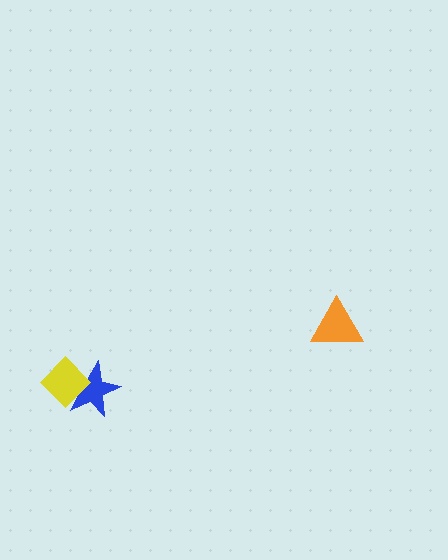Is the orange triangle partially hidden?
No, no other shape covers it.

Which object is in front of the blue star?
The yellow diamond is in front of the blue star.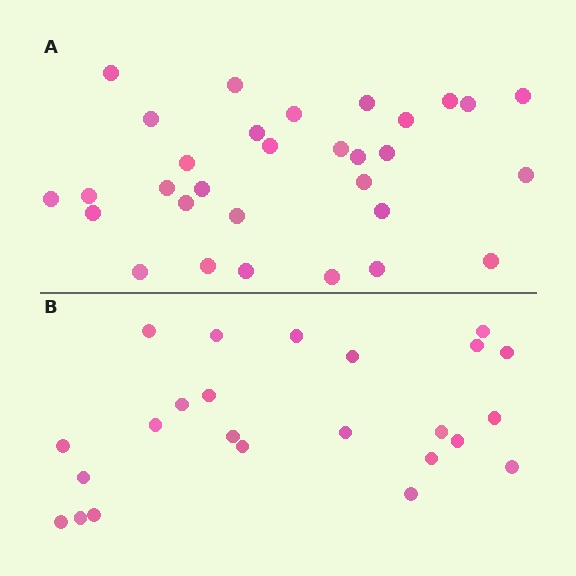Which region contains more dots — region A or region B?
Region A (the top region) has more dots.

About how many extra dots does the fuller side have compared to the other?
Region A has roughly 8 or so more dots than region B.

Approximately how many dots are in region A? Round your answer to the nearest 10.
About 30 dots. (The exact count is 31, which rounds to 30.)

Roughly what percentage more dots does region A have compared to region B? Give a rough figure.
About 30% more.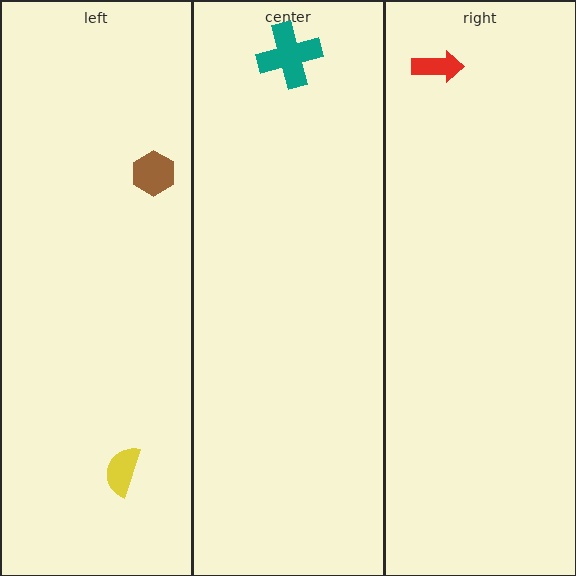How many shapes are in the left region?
2.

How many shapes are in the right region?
1.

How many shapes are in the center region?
1.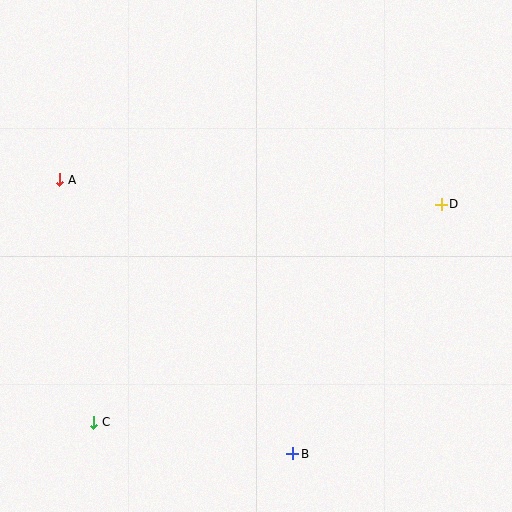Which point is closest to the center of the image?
Point D at (441, 204) is closest to the center.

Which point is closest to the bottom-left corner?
Point C is closest to the bottom-left corner.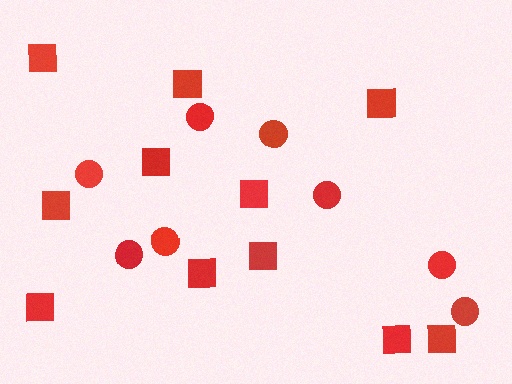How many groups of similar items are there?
There are 2 groups: one group of circles (8) and one group of squares (11).